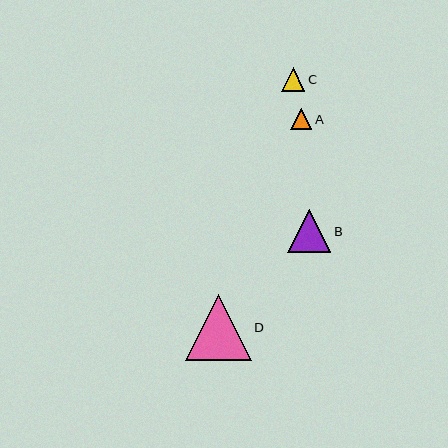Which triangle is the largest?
Triangle D is the largest with a size of approximately 66 pixels.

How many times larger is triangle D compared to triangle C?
Triangle D is approximately 2.8 times the size of triangle C.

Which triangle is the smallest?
Triangle A is the smallest with a size of approximately 21 pixels.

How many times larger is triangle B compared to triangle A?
Triangle B is approximately 2.0 times the size of triangle A.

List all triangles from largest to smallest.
From largest to smallest: D, B, C, A.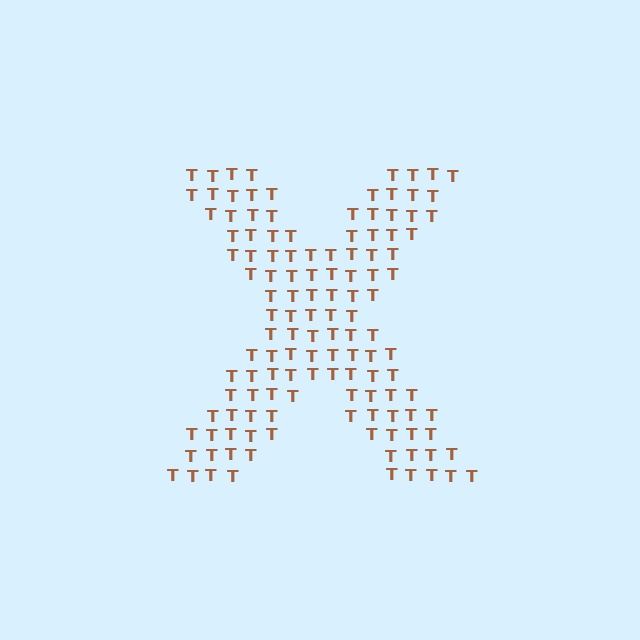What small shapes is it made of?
It is made of small letter T's.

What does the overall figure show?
The overall figure shows the letter X.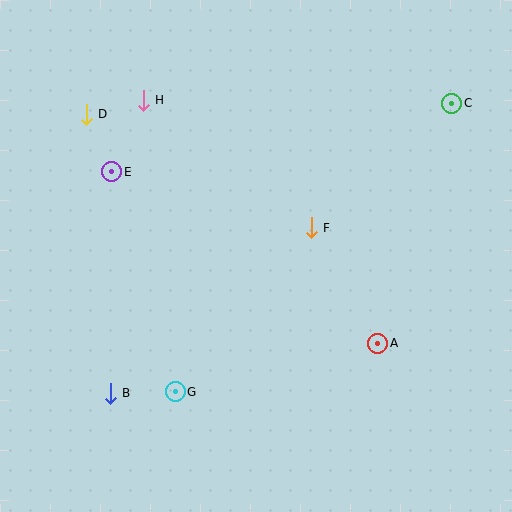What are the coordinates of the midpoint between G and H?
The midpoint between G and H is at (159, 246).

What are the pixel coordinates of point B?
Point B is at (110, 393).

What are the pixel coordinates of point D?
Point D is at (86, 114).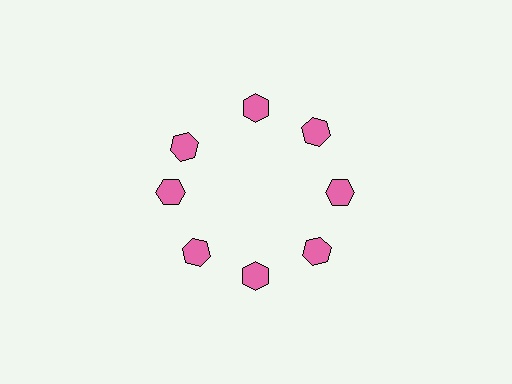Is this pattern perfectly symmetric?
No. The 8 pink hexagons are arranged in a ring, but one element near the 10 o'clock position is rotated out of alignment along the ring, breaking the 8-fold rotational symmetry.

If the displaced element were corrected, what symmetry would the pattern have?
It would have 8-fold rotational symmetry — the pattern would map onto itself every 45 degrees.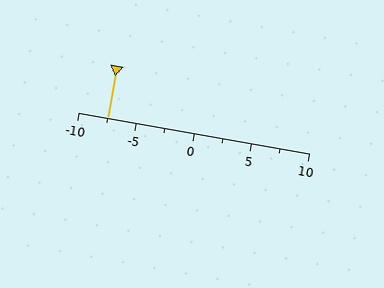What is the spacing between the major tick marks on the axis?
The major ticks are spaced 5 apart.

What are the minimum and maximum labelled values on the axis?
The axis runs from -10 to 10.